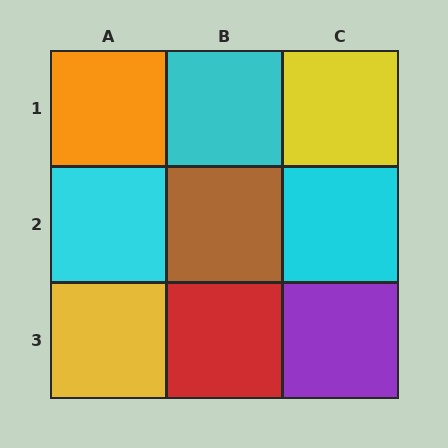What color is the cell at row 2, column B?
Brown.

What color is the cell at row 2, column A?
Cyan.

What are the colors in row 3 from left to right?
Yellow, red, purple.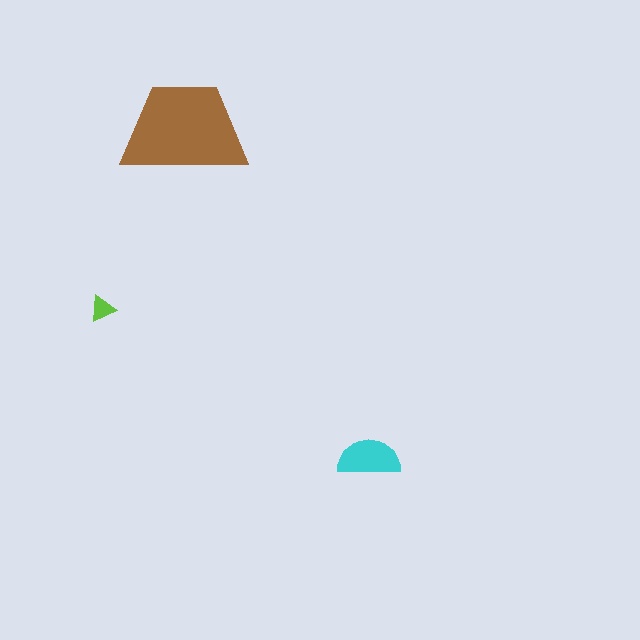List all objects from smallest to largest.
The lime triangle, the cyan semicircle, the brown trapezoid.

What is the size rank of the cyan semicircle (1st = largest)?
2nd.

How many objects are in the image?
There are 3 objects in the image.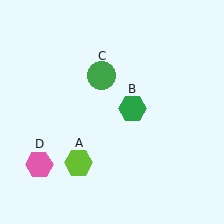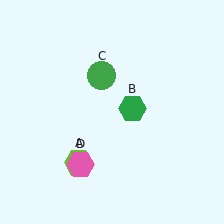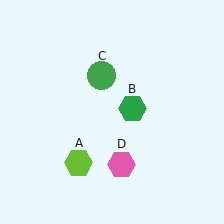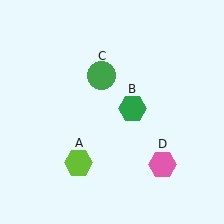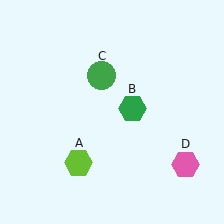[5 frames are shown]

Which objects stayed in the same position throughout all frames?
Lime hexagon (object A) and green hexagon (object B) and green circle (object C) remained stationary.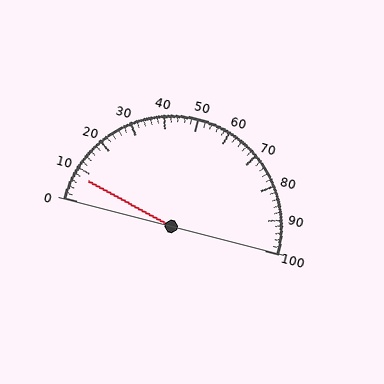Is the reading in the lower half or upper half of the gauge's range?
The reading is in the lower half of the range (0 to 100).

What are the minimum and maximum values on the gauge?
The gauge ranges from 0 to 100.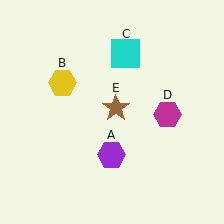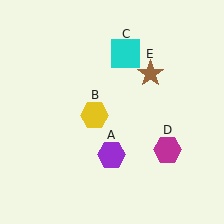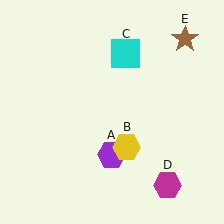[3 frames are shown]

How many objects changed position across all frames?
3 objects changed position: yellow hexagon (object B), magenta hexagon (object D), brown star (object E).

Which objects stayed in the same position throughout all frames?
Purple hexagon (object A) and cyan square (object C) remained stationary.